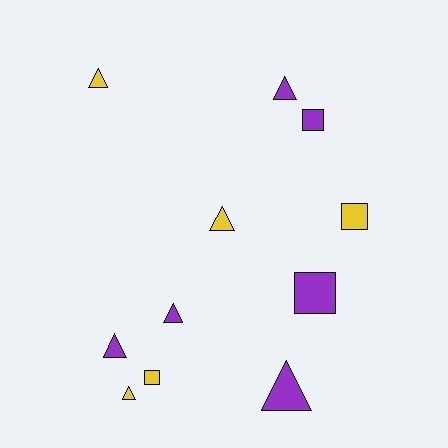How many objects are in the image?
There are 11 objects.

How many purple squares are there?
There are 2 purple squares.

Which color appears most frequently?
Purple, with 6 objects.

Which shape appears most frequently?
Triangle, with 7 objects.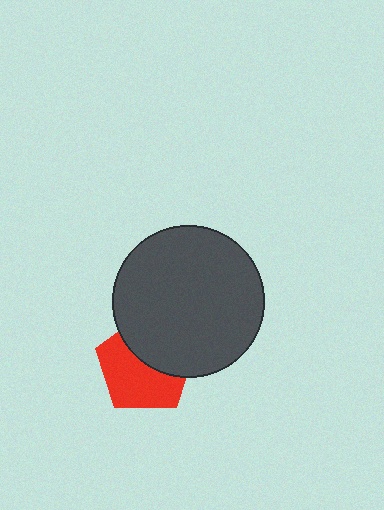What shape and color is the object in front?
The object in front is a dark gray circle.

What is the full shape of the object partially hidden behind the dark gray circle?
The partially hidden object is a red pentagon.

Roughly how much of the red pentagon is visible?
About half of it is visible (roughly 56%).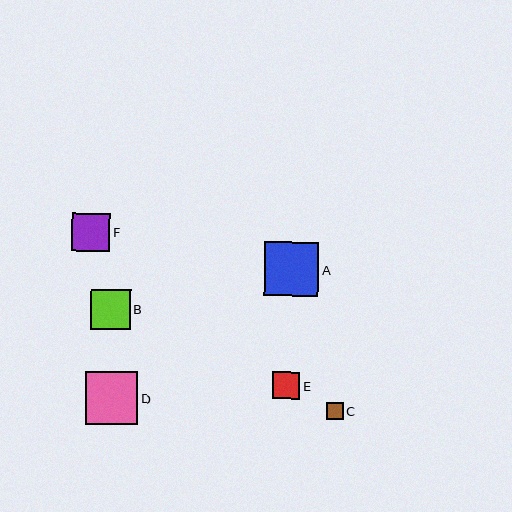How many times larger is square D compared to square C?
Square D is approximately 3.0 times the size of square C.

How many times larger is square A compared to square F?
Square A is approximately 1.4 times the size of square F.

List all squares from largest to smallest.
From largest to smallest: A, D, B, F, E, C.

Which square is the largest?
Square A is the largest with a size of approximately 54 pixels.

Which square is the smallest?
Square C is the smallest with a size of approximately 17 pixels.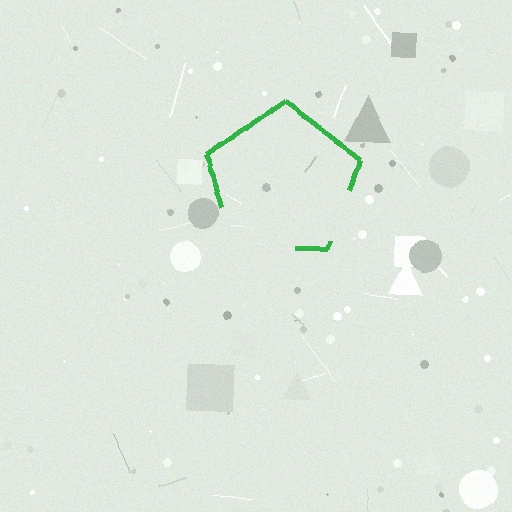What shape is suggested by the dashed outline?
The dashed outline suggests a pentagon.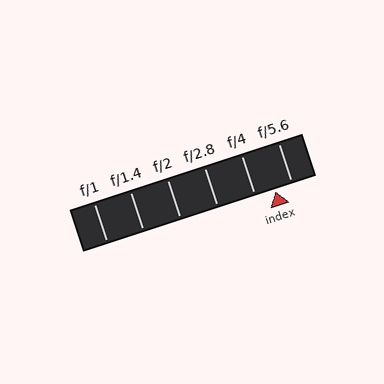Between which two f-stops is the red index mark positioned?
The index mark is between f/4 and f/5.6.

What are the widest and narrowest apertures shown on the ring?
The widest aperture shown is f/1 and the narrowest is f/5.6.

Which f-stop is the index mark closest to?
The index mark is closest to f/5.6.